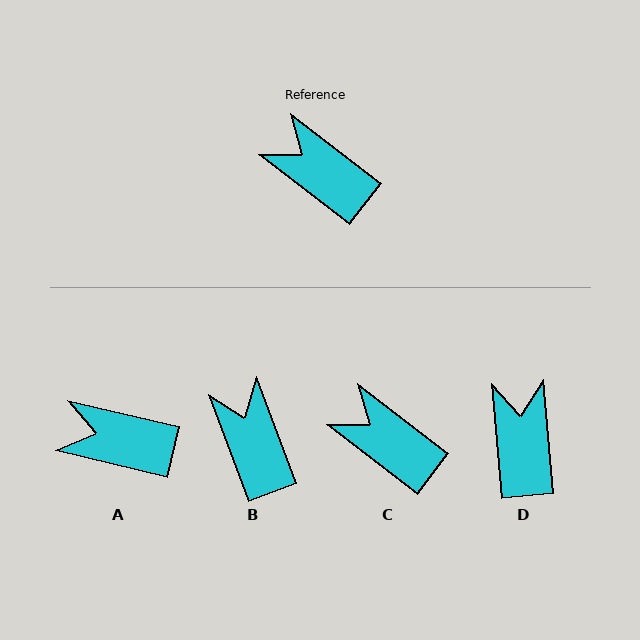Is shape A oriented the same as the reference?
No, it is off by about 24 degrees.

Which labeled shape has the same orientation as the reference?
C.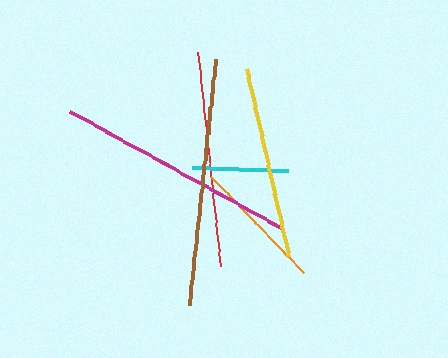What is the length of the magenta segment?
The magenta segment is approximately 243 pixels long.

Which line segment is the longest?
The brown line is the longest at approximately 248 pixels.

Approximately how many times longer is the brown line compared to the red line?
The brown line is approximately 1.2 times the length of the red line.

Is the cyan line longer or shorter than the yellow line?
The yellow line is longer than the cyan line.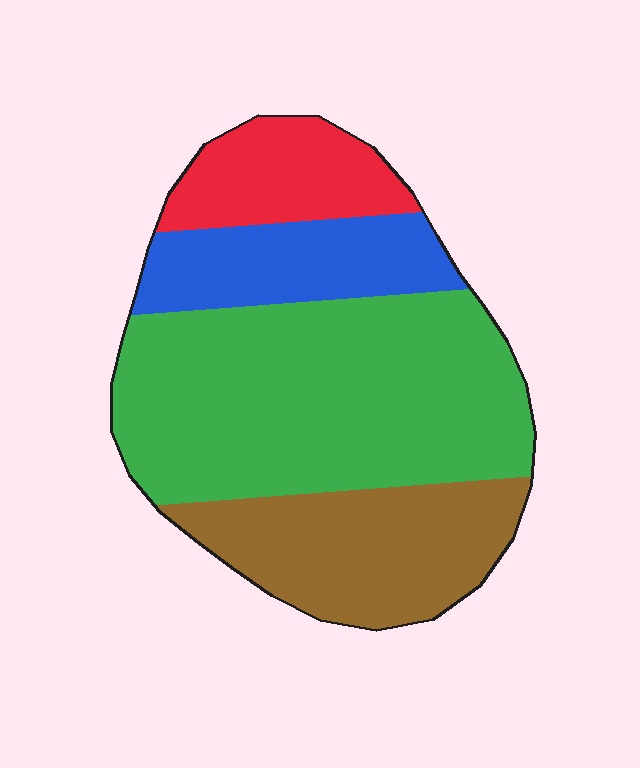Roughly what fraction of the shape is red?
Red covers around 15% of the shape.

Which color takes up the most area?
Green, at roughly 50%.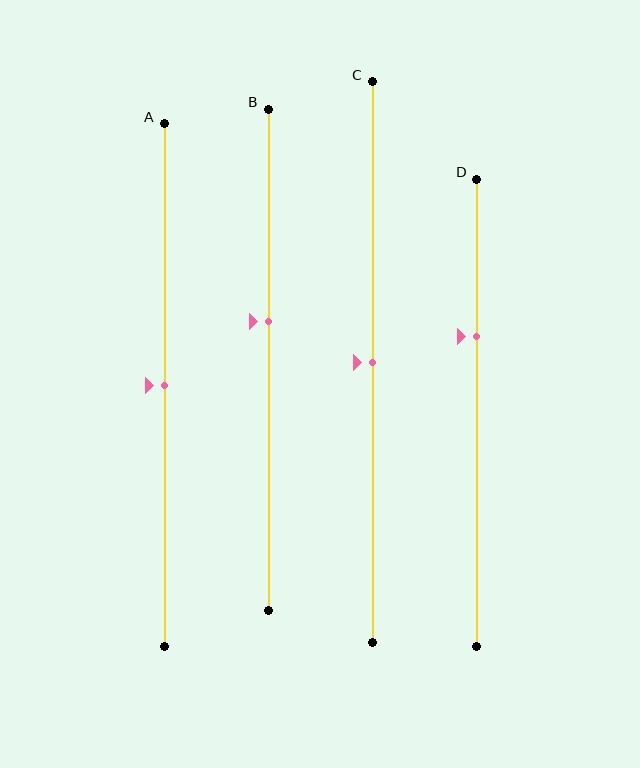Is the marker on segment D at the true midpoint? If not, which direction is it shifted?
No, the marker on segment D is shifted upward by about 16% of the segment length.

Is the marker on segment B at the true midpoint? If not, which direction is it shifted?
No, the marker on segment B is shifted upward by about 8% of the segment length.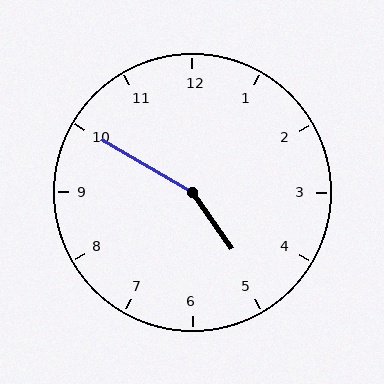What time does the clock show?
4:50.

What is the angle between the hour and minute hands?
Approximately 155 degrees.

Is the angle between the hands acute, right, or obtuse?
It is obtuse.